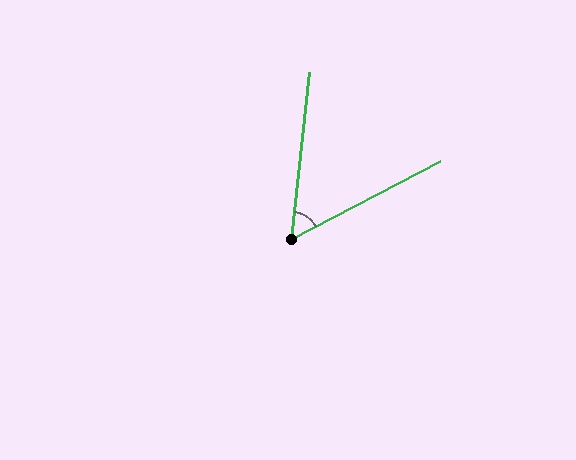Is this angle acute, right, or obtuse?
It is acute.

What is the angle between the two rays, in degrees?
Approximately 57 degrees.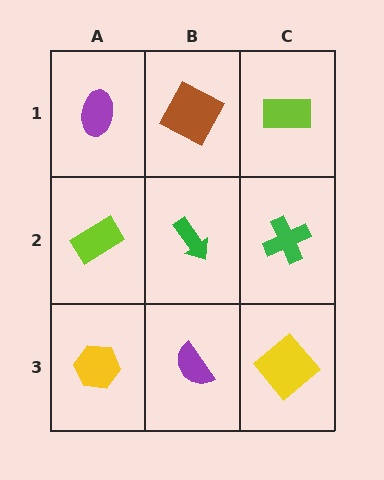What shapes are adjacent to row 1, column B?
A green arrow (row 2, column B), a purple ellipse (row 1, column A), a lime rectangle (row 1, column C).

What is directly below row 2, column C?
A yellow diamond.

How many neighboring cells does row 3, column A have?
2.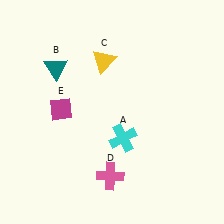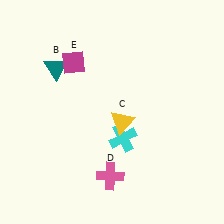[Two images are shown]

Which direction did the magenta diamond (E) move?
The magenta diamond (E) moved up.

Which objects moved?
The objects that moved are: the yellow triangle (C), the magenta diamond (E).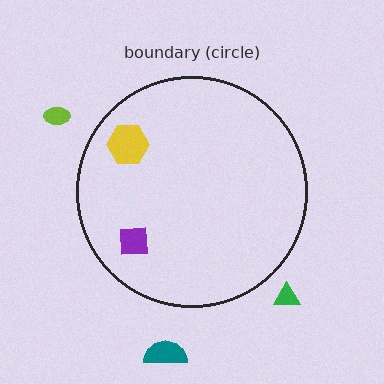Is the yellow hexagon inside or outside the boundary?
Inside.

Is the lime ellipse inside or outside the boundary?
Outside.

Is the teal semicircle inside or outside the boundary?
Outside.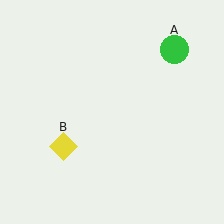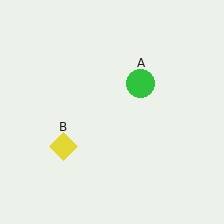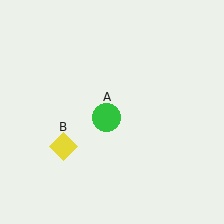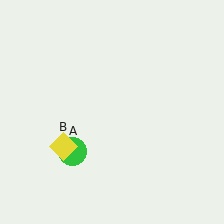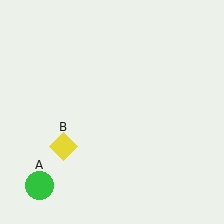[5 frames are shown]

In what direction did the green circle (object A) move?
The green circle (object A) moved down and to the left.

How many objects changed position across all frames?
1 object changed position: green circle (object A).